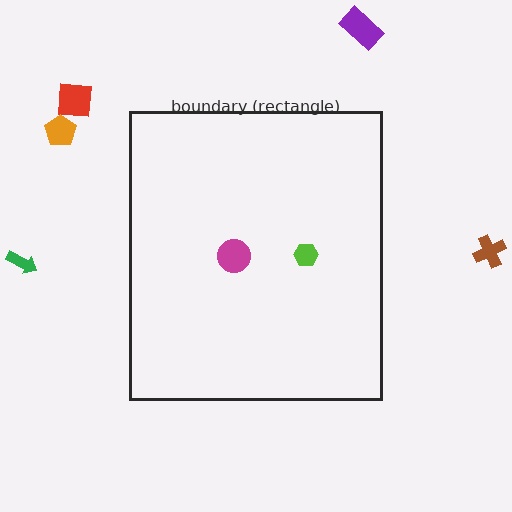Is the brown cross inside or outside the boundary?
Outside.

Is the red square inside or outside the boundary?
Outside.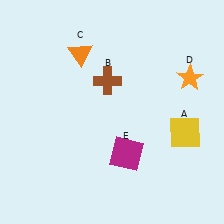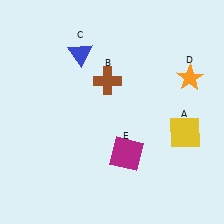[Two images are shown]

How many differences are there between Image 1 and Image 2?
There is 1 difference between the two images.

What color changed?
The triangle (C) changed from orange in Image 1 to blue in Image 2.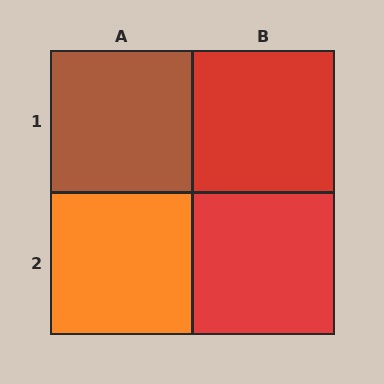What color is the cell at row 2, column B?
Red.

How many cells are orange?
1 cell is orange.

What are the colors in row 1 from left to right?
Brown, red.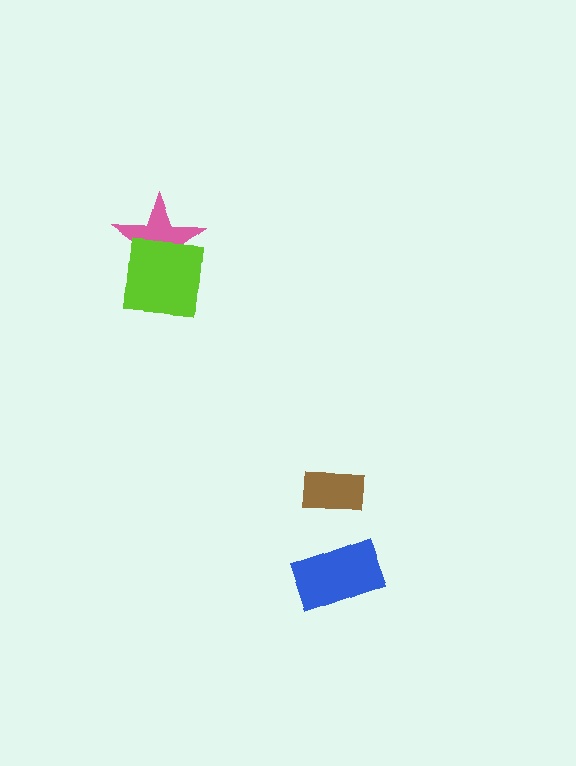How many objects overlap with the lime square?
1 object overlaps with the lime square.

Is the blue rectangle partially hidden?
No, no other shape covers it.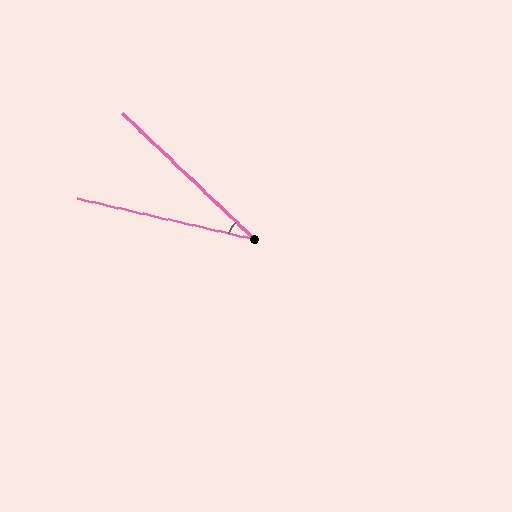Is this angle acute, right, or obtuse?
It is acute.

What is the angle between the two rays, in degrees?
Approximately 31 degrees.